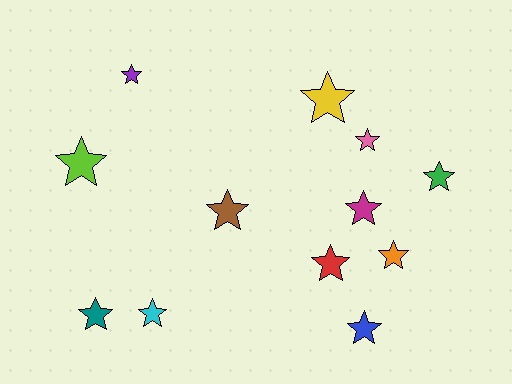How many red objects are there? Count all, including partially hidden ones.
There is 1 red object.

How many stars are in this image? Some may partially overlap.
There are 12 stars.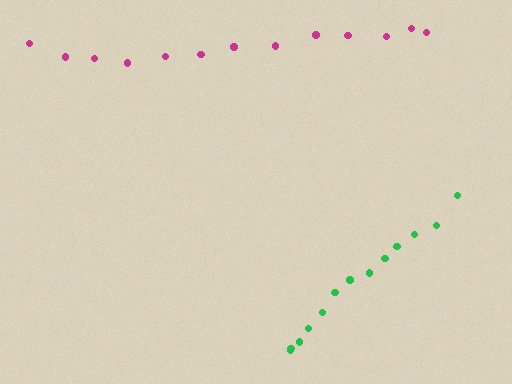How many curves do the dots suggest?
There are 2 distinct paths.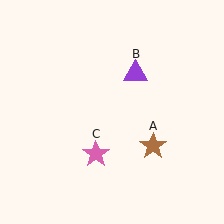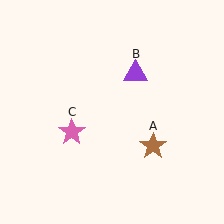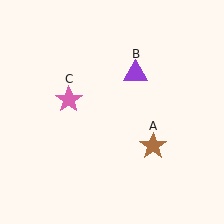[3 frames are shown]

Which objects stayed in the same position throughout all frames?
Brown star (object A) and purple triangle (object B) remained stationary.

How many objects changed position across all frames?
1 object changed position: pink star (object C).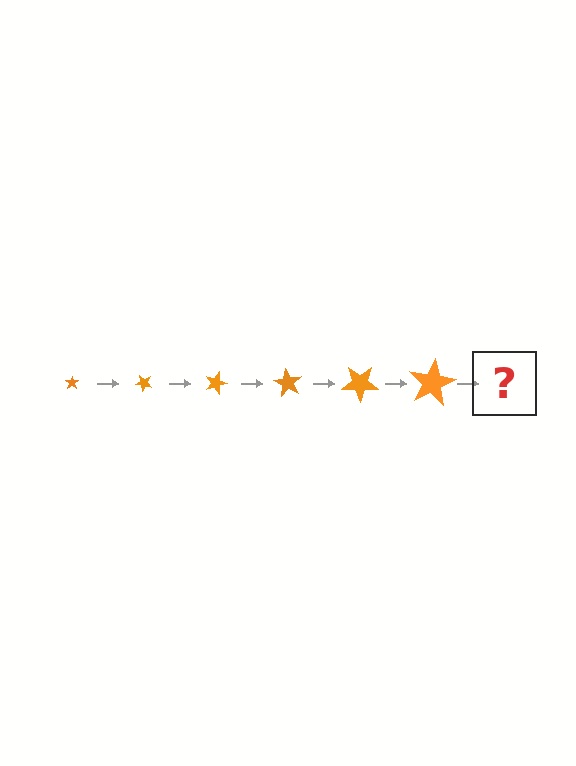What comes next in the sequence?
The next element should be a star, larger than the previous one and rotated 270 degrees from the start.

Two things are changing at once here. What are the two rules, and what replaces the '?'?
The two rules are that the star grows larger each step and it rotates 45 degrees each step. The '?' should be a star, larger than the previous one and rotated 270 degrees from the start.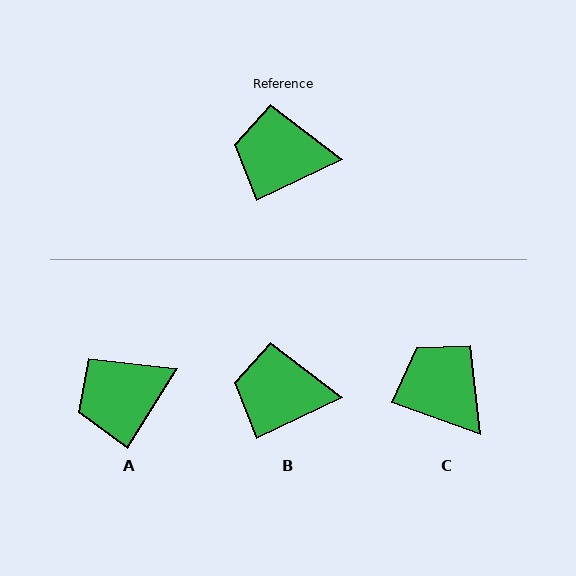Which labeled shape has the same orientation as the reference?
B.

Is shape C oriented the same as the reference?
No, it is off by about 46 degrees.